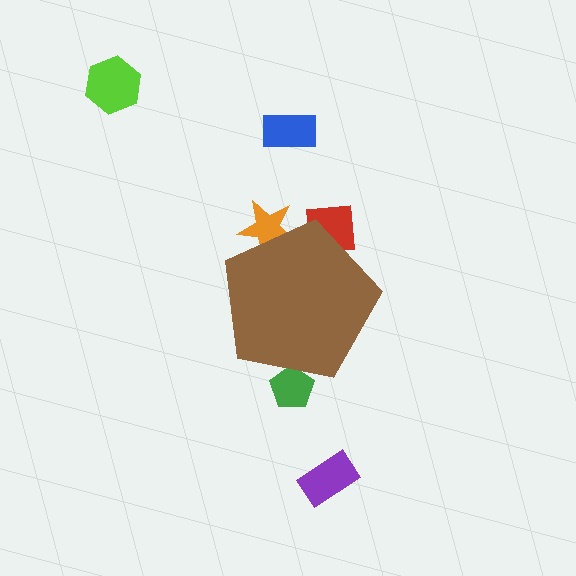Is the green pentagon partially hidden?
Yes, the green pentagon is partially hidden behind the brown pentagon.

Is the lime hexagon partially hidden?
No, the lime hexagon is fully visible.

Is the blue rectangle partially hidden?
No, the blue rectangle is fully visible.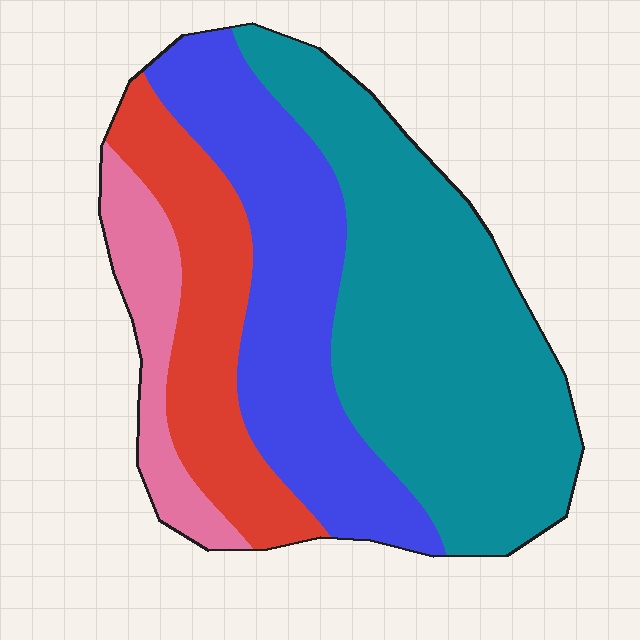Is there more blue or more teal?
Teal.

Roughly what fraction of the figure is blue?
Blue covers around 30% of the figure.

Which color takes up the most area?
Teal, at roughly 45%.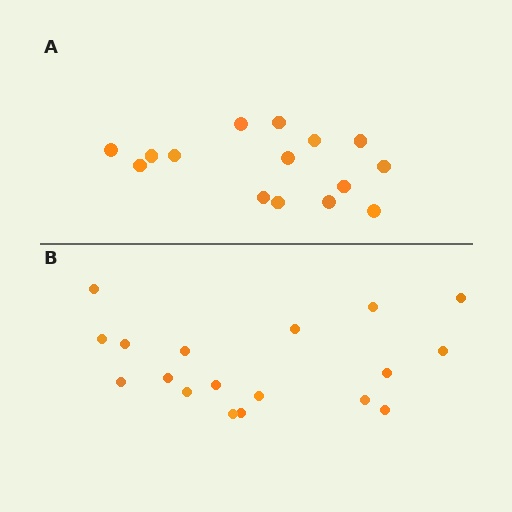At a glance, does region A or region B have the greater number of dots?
Region B (the bottom region) has more dots.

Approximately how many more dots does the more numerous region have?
Region B has just a few more — roughly 2 or 3 more dots than region A.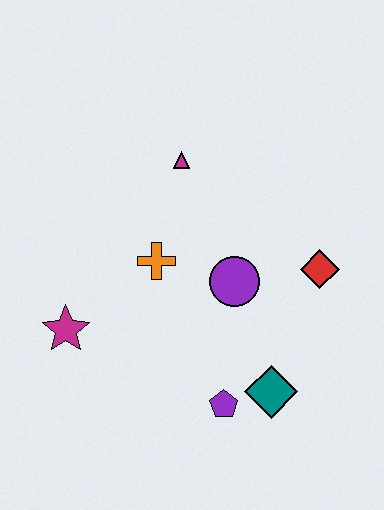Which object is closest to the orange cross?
The purple circle is closest to the orange cross.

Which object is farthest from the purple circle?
The magenta star is farthest from the purple circle.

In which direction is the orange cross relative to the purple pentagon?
The orange cross is above the purple pentagon.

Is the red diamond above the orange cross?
No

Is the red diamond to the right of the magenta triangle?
Yes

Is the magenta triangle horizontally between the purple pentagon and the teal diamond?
No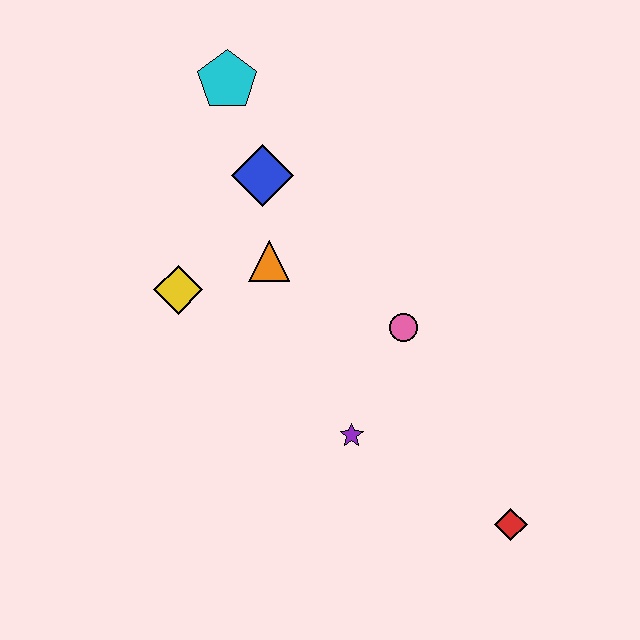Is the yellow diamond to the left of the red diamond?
Yes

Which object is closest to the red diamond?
The purple star is closest to the red diamond.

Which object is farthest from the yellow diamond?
The red diamond is farthest from the yellow diamond.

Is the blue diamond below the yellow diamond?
No